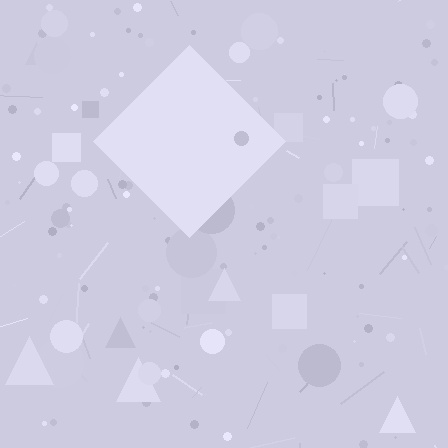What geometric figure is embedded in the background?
A diamond is embedded in the background.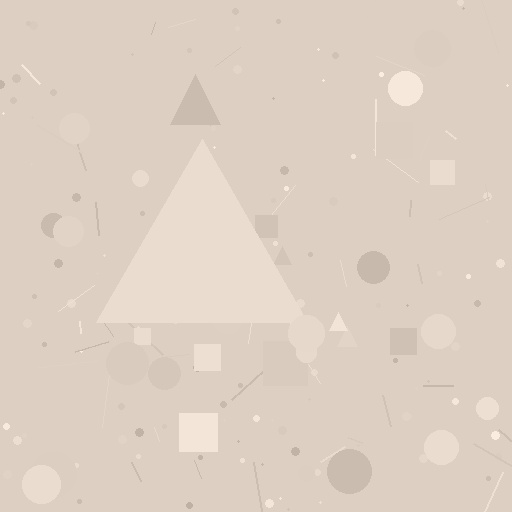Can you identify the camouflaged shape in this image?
The camouflaged shape is a triangle.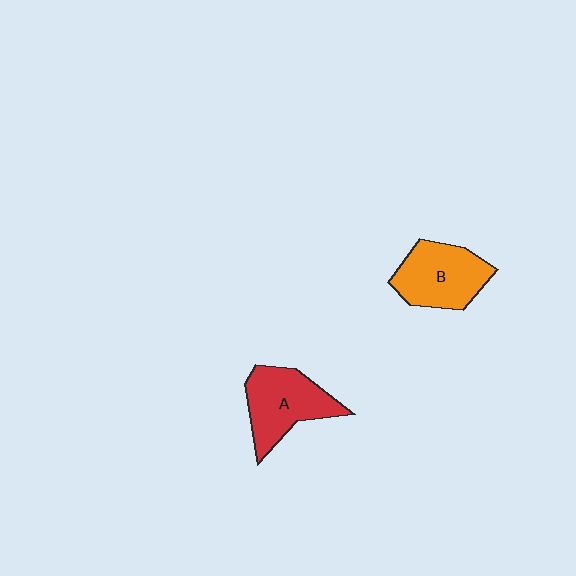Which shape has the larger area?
Shape A (red).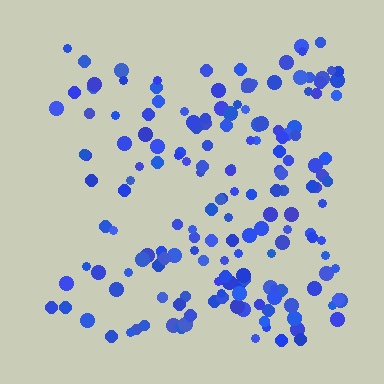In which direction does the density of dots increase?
From left to right, with the right side densest.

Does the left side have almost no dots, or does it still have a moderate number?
Still a moderate number, just noticeably fewer than the right.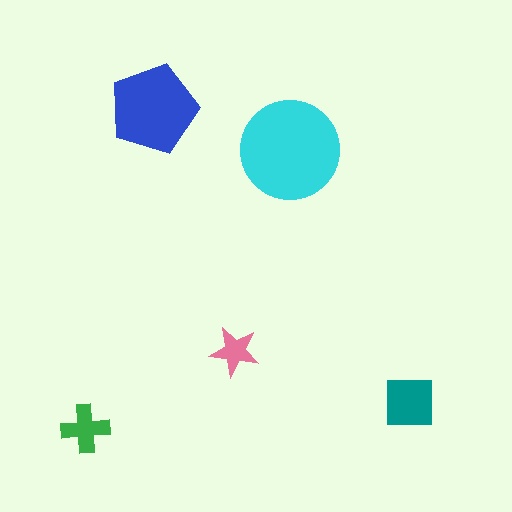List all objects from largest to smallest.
The cyan circle, the blue pentagon, the teal square, the green cross, the pink star.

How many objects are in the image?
There are 5 objects in the image.